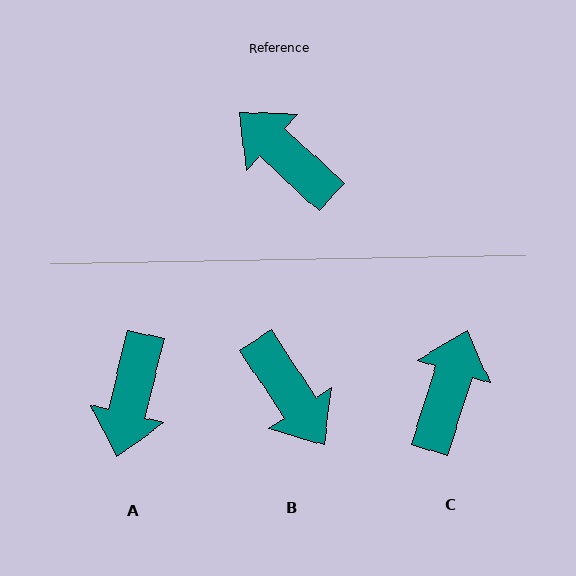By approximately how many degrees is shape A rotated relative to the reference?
Approximately 119 degrees counter-clockwise.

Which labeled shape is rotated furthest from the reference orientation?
B, about 166 degrees away.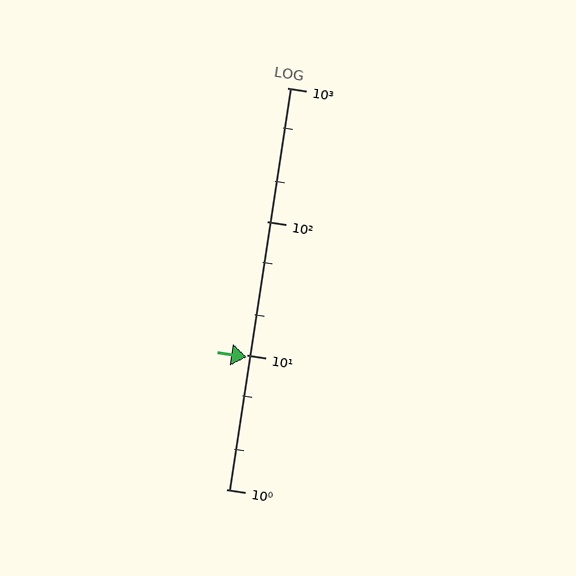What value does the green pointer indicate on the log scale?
The pointer indicates approximately 9.7.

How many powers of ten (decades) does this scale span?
The scale spans 3 decades, from 1 to 1000.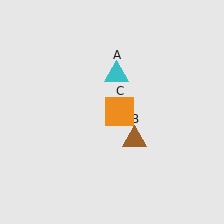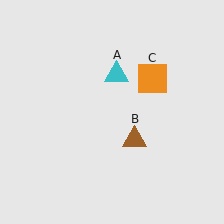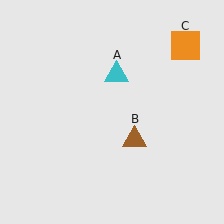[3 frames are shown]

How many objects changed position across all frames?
1 object changed position: orange square (object C).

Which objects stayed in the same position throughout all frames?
Cyan triangle (object A) and brown triangle (object B) remained stationary.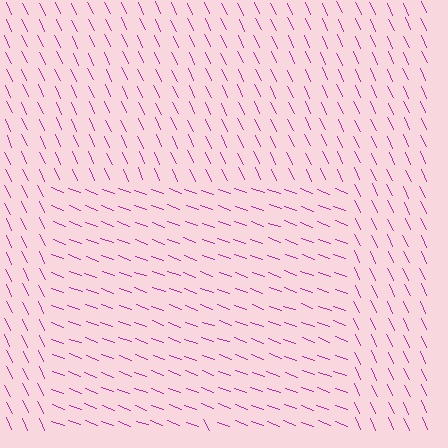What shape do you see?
I see a rectangle.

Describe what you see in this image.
The image is filled with small magenta line segments. A rectangle region in the image has lines oriented differently from the surrounding lines, creating a visible texture boundary.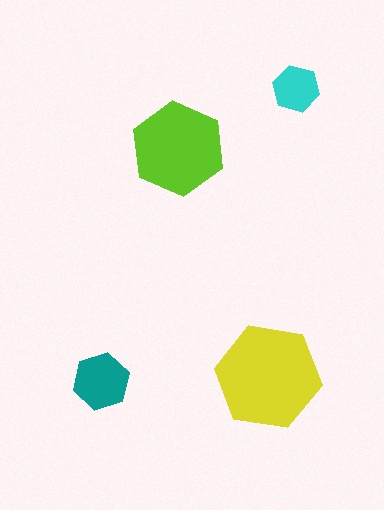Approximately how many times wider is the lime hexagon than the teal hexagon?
About 1.5 times wider.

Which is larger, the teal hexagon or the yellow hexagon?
The yellow one.